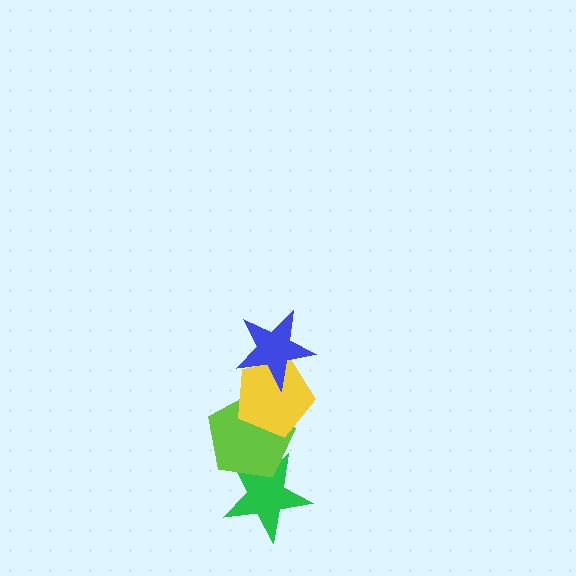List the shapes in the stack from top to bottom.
From top to bottom: the blue star, the yellow pentagon, the lime pentagon, the green star.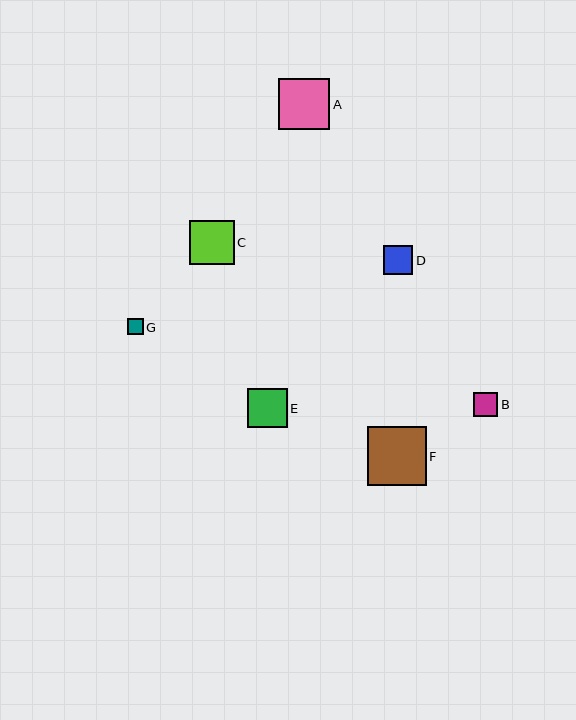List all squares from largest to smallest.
From largest to smallest: F, A, C, E, D, B, G.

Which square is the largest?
Square F is the largest with a size of approximately 59 pixels.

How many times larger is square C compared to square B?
Square C is approximately 1.9 times the size of square B.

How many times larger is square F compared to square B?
Square F is approximately 2.5 times the size of square B.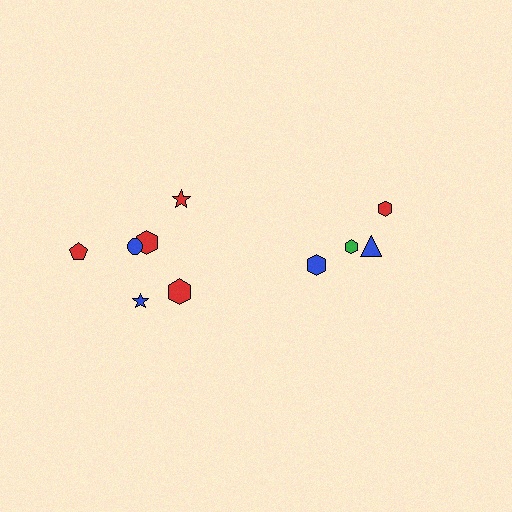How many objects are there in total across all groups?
There are 10 objects.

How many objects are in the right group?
There are 4 objects.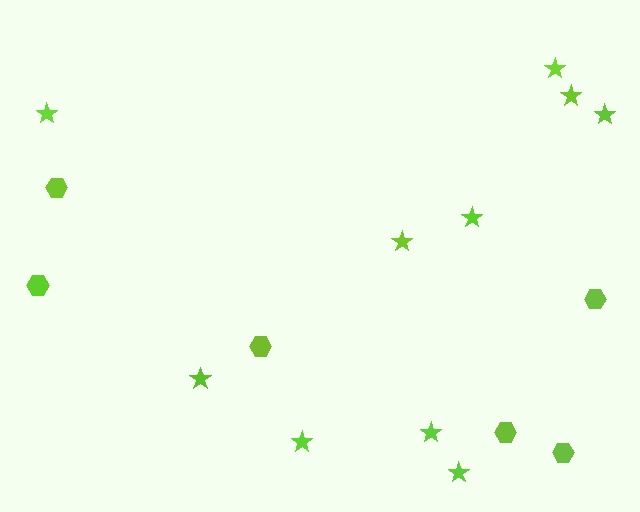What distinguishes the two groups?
There are 2 groups: one group of hexagons (6) and one group of stars (10).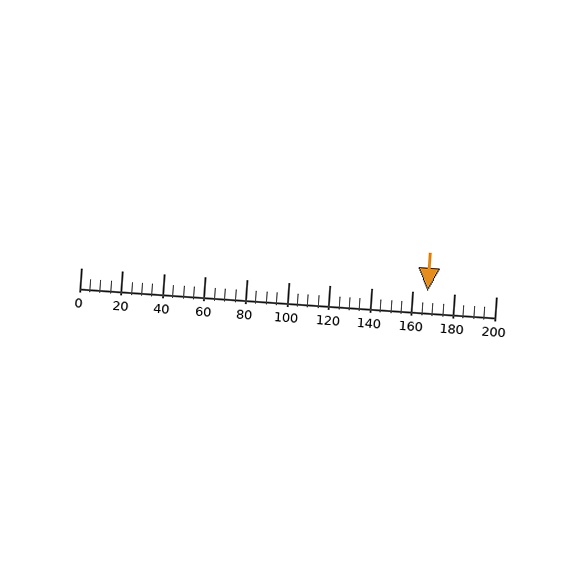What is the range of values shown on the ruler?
The ruler shows values from 0 to 200.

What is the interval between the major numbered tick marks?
The major tick marks are spaced 20 units apart.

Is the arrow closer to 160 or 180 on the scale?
The arrow is closer to 160.